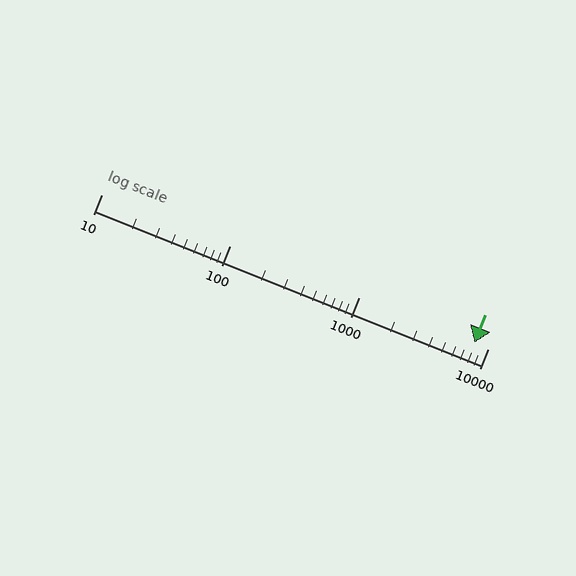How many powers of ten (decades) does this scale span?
The scale spans 3 decades, from 10 to 10000.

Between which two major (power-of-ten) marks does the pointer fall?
The pointer is between 1000 and 10000.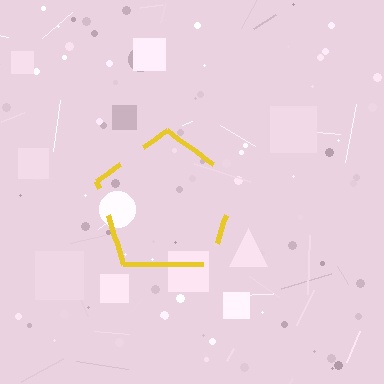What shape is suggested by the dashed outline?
The dashed outline suggests a pentagon.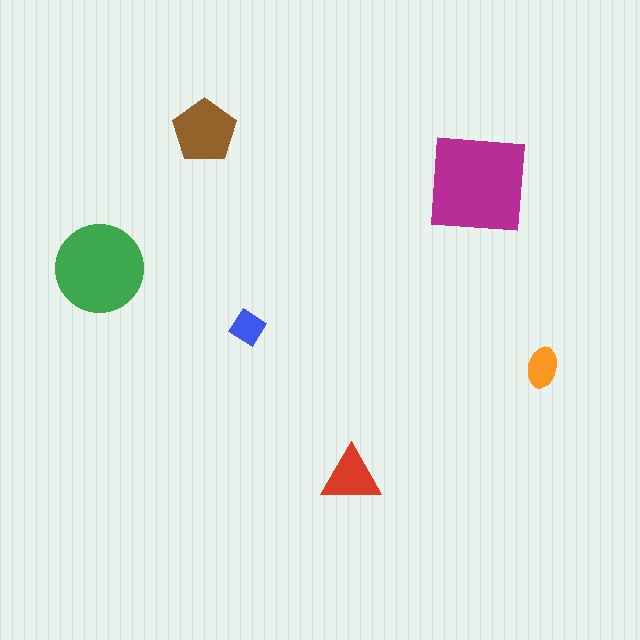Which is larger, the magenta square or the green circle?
The magenta square.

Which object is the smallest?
The blue diamond.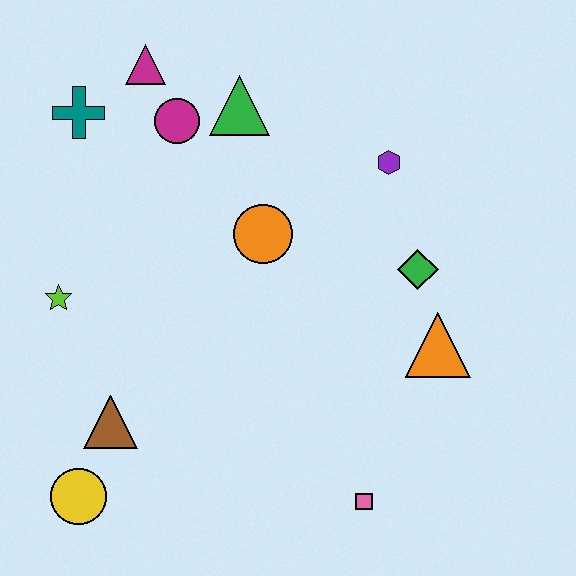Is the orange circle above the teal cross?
No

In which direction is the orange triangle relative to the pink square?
The orange triangle is above the pink square.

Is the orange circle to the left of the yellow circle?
No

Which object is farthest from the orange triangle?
The teal cross is farthest from the orange triangle.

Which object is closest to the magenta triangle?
The magenta circle is closest to the magenta triangle.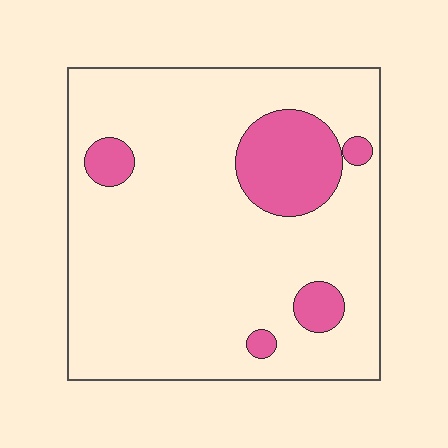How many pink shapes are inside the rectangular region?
5.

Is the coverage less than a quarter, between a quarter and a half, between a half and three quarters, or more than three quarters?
Less than a quarter.